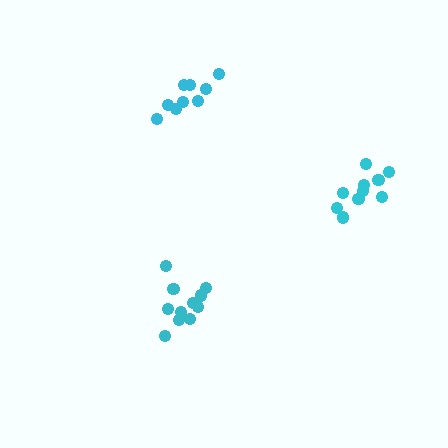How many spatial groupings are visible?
There are 3 spatial groupings.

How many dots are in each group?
Group 1: 10 dots, Group 2: 11 dots, Group 3: 9 dots (30 total).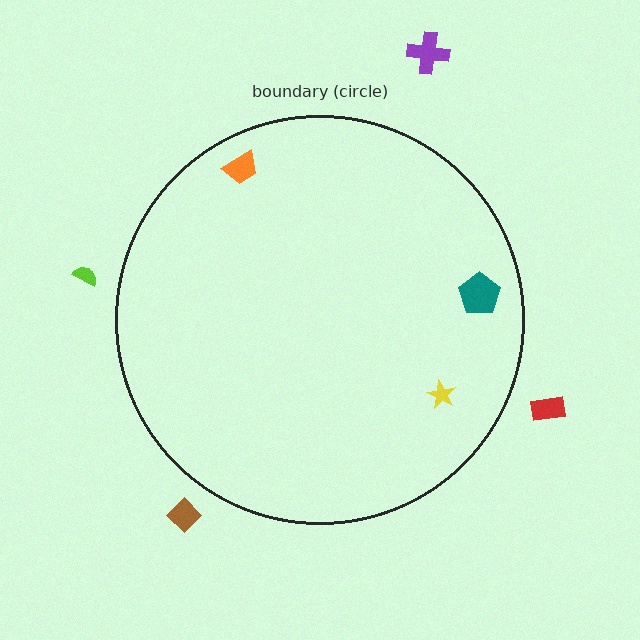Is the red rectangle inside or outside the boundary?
Outside.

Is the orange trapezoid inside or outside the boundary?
Inside.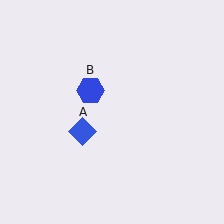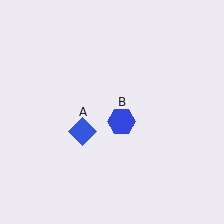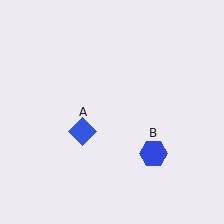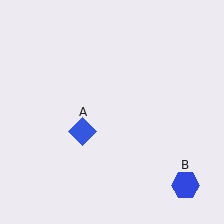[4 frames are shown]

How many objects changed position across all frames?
1 object changed position: blue hexagon (object B).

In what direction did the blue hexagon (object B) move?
The blue hexagon (object B) moved down and to the right.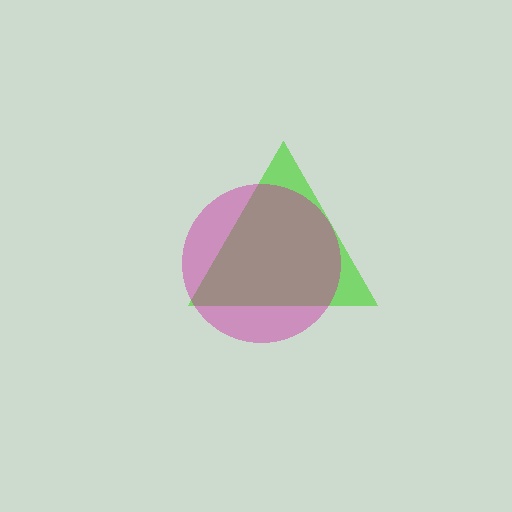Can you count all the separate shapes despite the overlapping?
Yes, there are 2 separate shapes.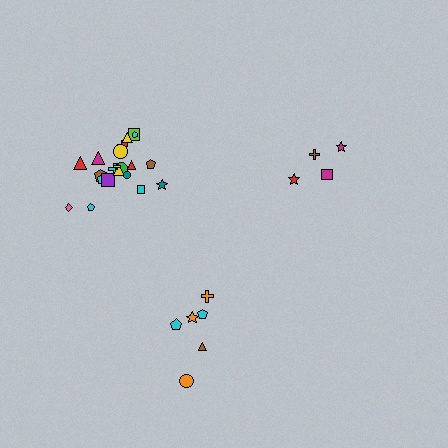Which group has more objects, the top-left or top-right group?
The top-left group.